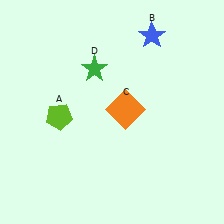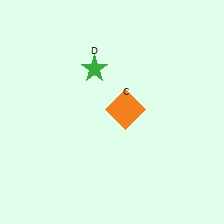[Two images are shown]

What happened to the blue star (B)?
The blue star (B) was removed in Image 2. It was in the top-right area of Image 1.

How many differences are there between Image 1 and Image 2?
There are 2 differences between the two images.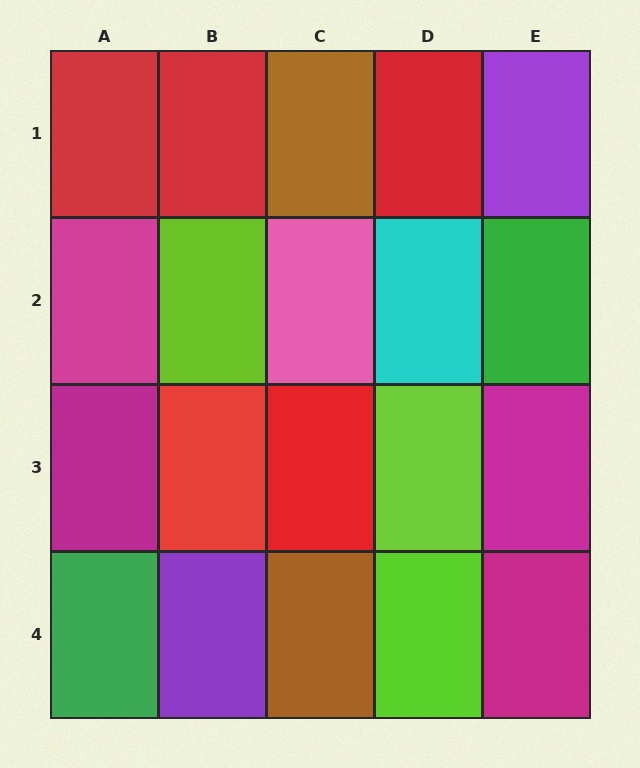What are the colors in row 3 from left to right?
Magenta, red, red, lime, magenta.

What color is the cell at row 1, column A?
Red.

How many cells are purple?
2 cells are purple.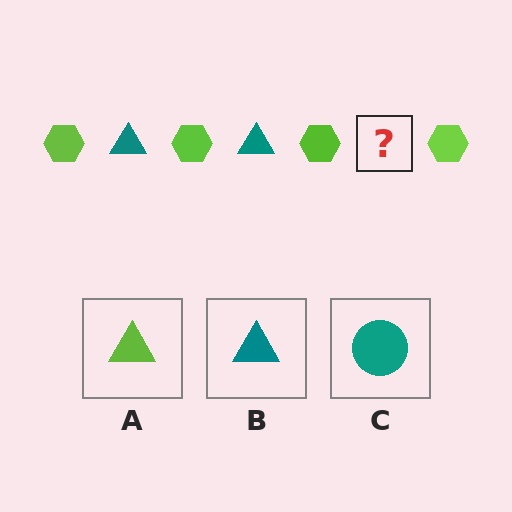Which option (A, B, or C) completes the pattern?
B.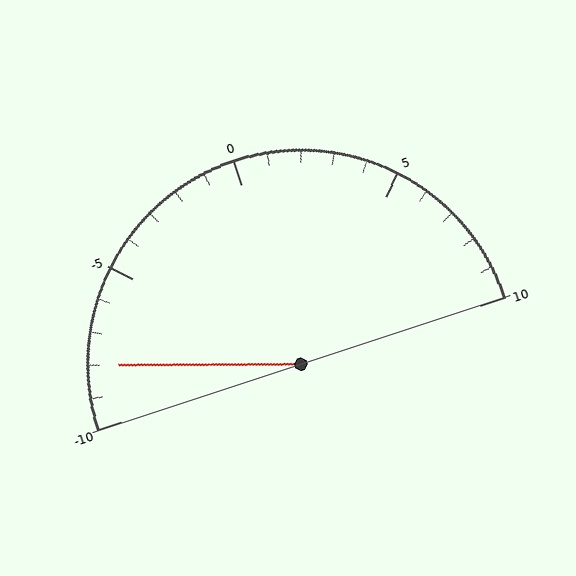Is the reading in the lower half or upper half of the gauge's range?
The reading is in the lower half of the range (-10 to 10).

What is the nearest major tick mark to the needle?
The nearest major tick mark is -10.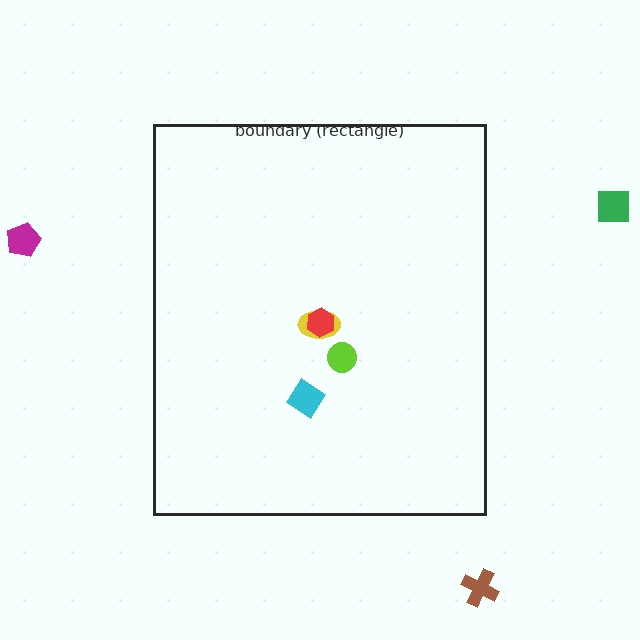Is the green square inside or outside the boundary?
Outside.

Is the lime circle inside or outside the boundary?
Inside.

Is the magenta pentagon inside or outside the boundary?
Outside.